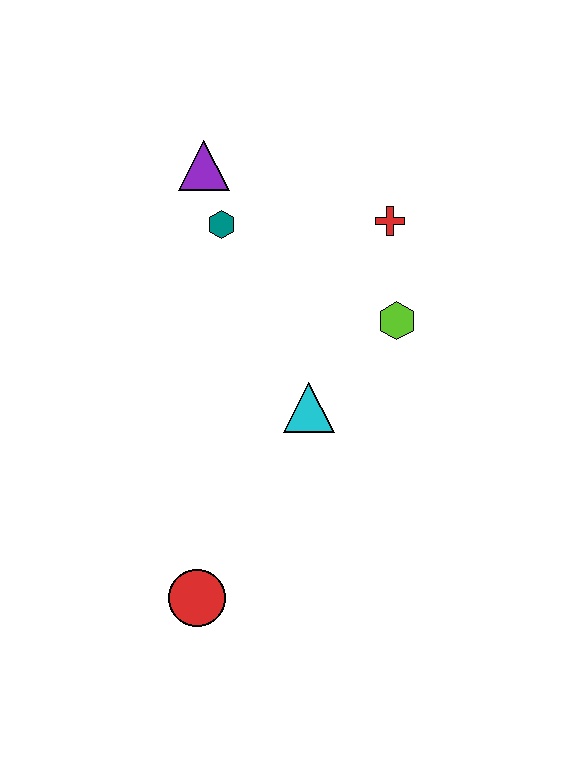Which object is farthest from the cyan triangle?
The purple triangle is farthest from the cyan triangle.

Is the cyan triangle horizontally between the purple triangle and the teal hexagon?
No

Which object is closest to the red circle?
The cyan triangle is closest to the red circle.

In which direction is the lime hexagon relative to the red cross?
The lime hexagon is below the red cross.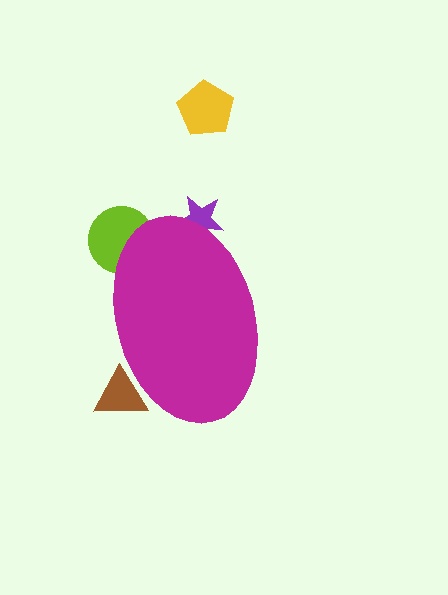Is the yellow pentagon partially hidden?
No, the yellow pentagon is fully visible.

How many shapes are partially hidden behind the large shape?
3 shapes are partially hidden.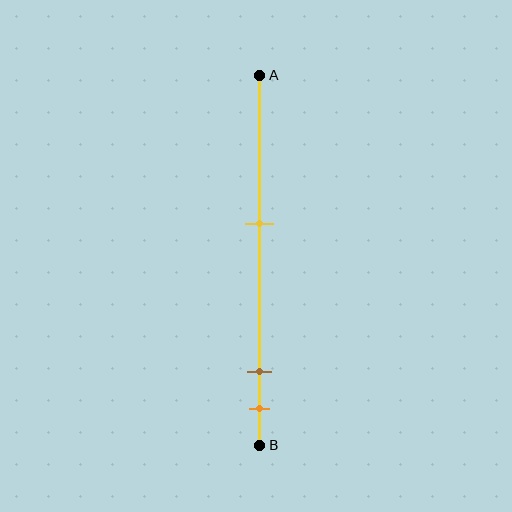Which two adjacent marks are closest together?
The brown and orange marks are the closest adjacent pair.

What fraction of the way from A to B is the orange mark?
The orange mark is approximately 90% (0.9) of the way from A to B.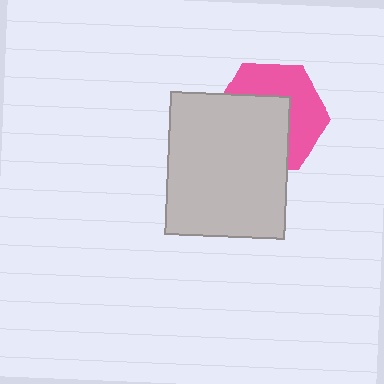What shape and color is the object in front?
The object in front is a light gray rectangle.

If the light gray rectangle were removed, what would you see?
You would see the complete pink hexagon.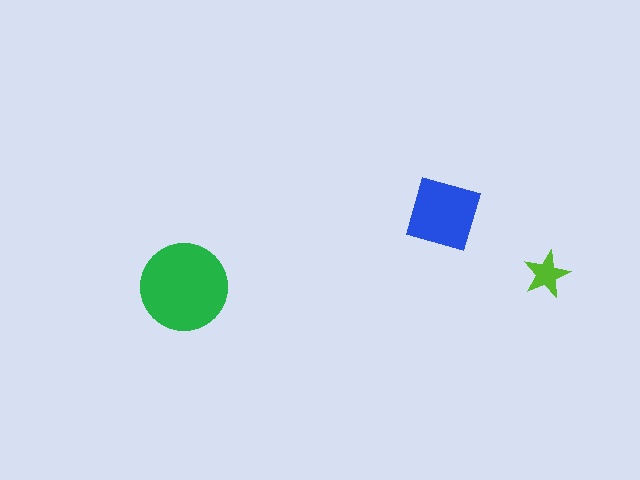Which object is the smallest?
The lime star.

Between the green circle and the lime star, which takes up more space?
The green circle.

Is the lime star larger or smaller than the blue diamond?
Smaller.